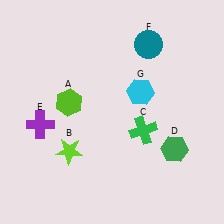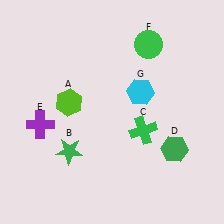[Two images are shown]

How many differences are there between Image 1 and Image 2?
There are 2 differences between the two images.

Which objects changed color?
B changed from lime to green. F changed from teal to green.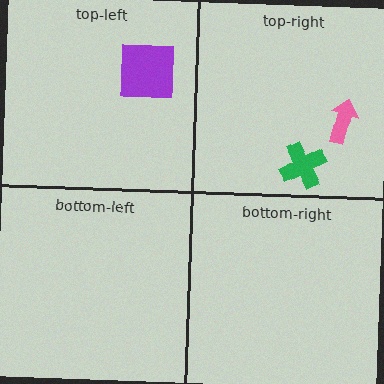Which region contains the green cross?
The top-right region.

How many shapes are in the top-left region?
1.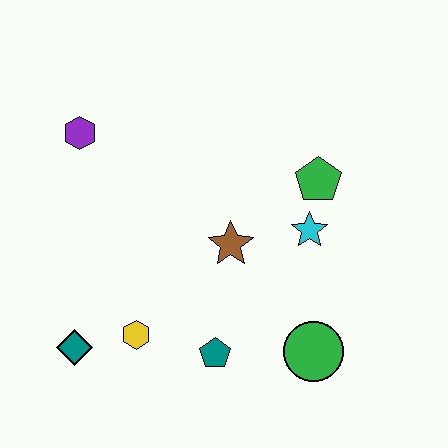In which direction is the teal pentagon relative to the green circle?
The teal pentagon is to the left of the green circle.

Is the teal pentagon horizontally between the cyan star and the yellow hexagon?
Yes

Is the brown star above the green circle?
Yes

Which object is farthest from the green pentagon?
The teal diamond is farthest from the green pentagon.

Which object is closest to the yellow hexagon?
The teal diamond is closest to the yellow hexagon.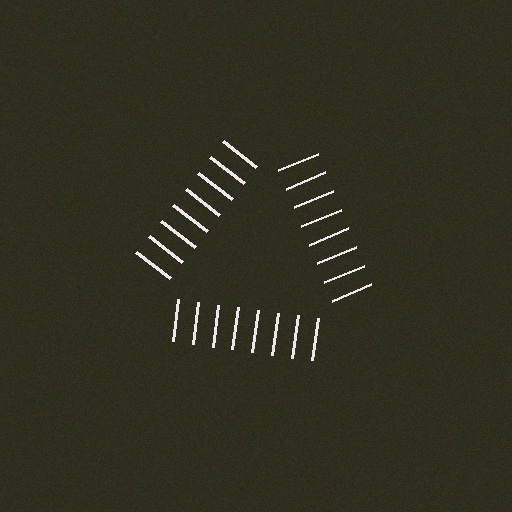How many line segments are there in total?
24 — 8 along each of the 3 edges.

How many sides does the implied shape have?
3 sides — the line-ends trace a triangle.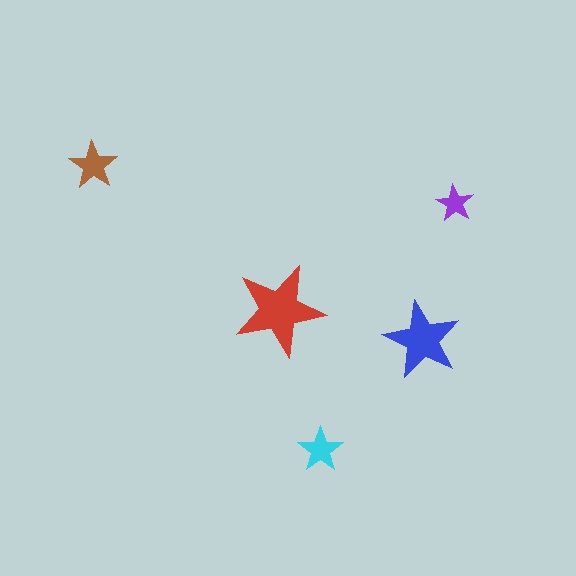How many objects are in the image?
There are 5 objects in the image.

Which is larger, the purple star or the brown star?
The brown one.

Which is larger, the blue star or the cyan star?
The blue one.